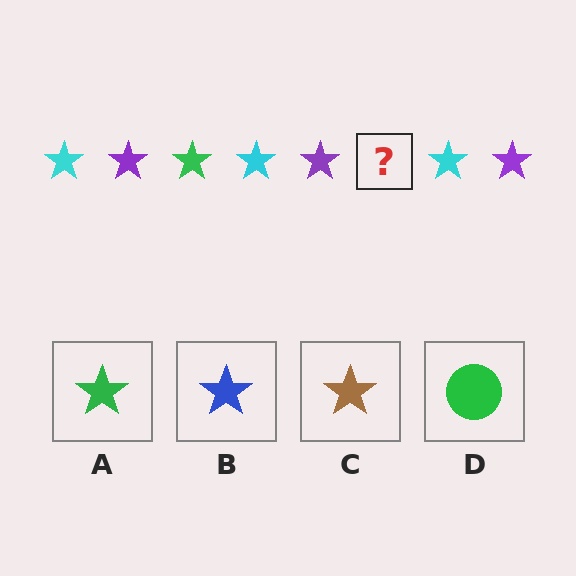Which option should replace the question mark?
Option A.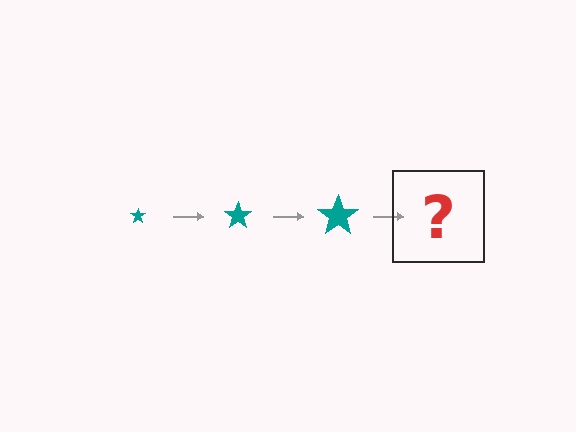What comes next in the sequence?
The next element should be a teal star, larger than the previous one.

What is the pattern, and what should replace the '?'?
The pattern is that the star gets progressively larger each step. The '?' should be a teal star, larger than the previous one.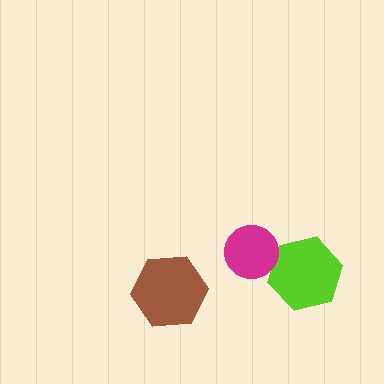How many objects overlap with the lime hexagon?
1 object overlaps with the lime hexagon.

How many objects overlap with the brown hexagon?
0 objects overlap with the brown hexagon.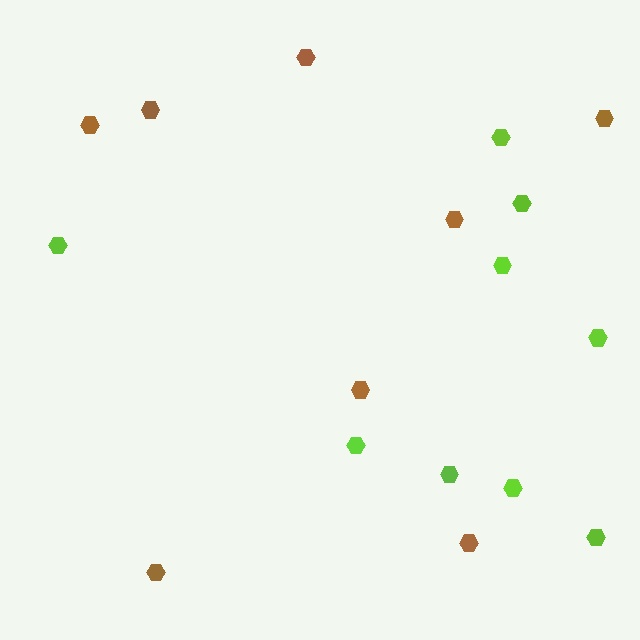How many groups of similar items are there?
There are 2 groups: one group of lime hexagons (9) and one group of brown hexagons (8).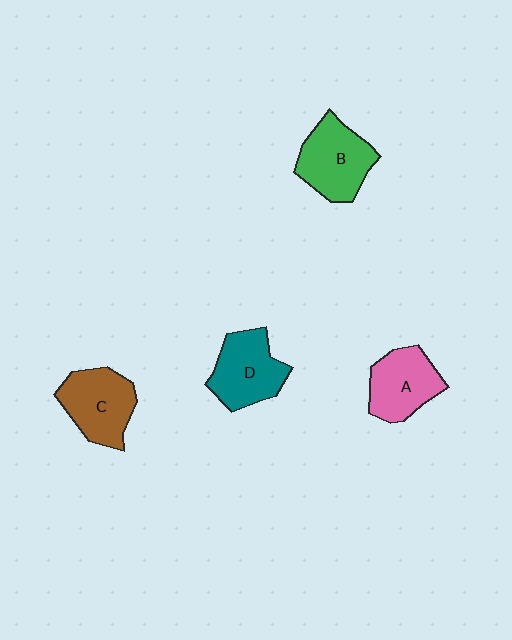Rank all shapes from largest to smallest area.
From largest to smallest: B (green), C (brown), D (teal), A (pink).